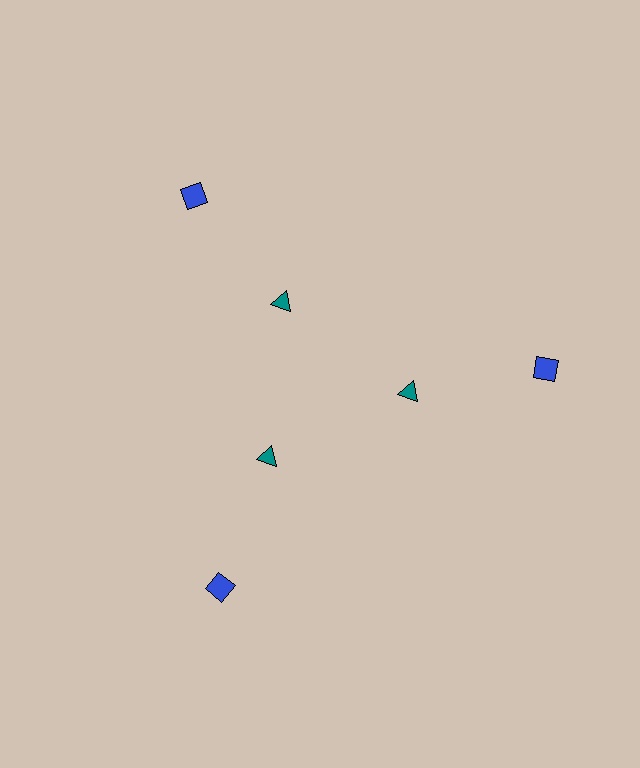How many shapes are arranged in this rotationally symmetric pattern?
There are 6 shapes, arranged in 3 groups of 2.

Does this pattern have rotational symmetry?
Yes, this pattern has 3-fold rotational symmetry. It looks the same after rotating 120 degrees around the center.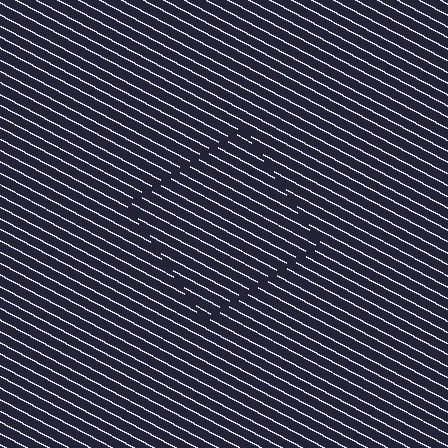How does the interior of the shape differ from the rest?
The interior of the shape contains the same grating, shifted by half a period — the contour is defined by the phase discontinuity where line-ends from the inner and outer gratings abut.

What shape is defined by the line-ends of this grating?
An illusory square. The interior of the shape contains the same grating, shifted by half a period — the contour is defined by the phase discontinuity where line-ends from the inner and outer gratings abut.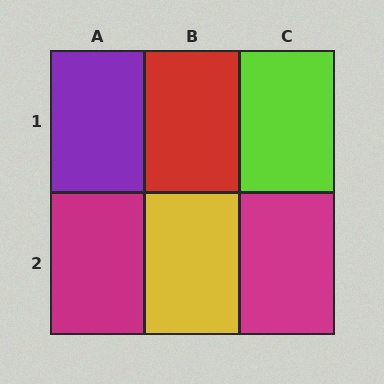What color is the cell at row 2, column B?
Yellow.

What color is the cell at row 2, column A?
Magenta.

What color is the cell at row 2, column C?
Magenta.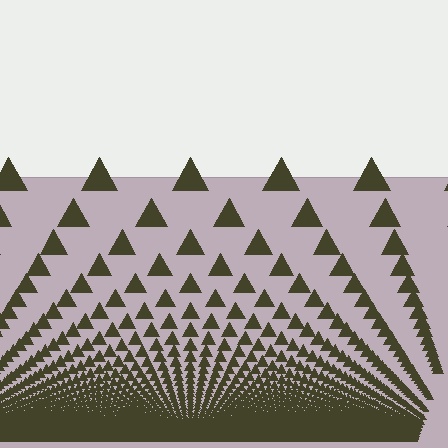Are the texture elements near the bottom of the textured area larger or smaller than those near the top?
Smaller. The gradient is inverted — elements near the bottom are smaller and denser.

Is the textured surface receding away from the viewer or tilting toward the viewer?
The surface appears to tilt toward the viewer. Texture elements get larger and sparser toward the top.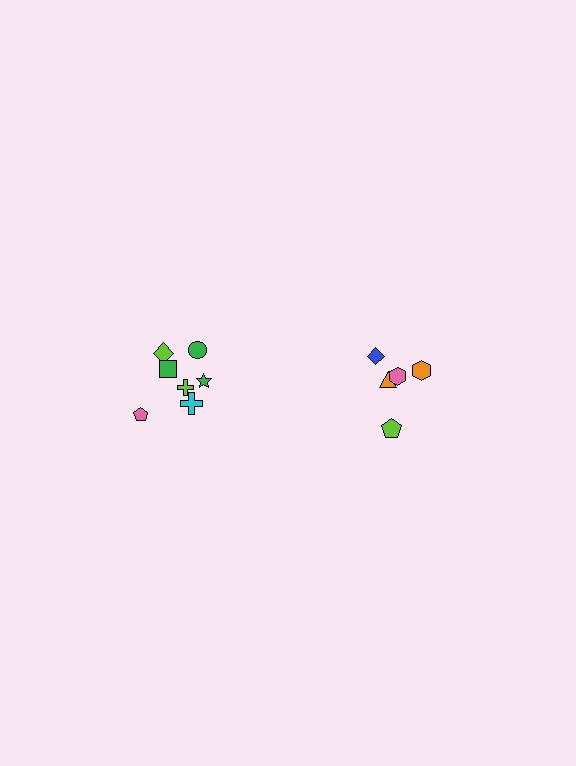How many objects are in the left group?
There are 7 objects.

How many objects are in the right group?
There are 5 objects.